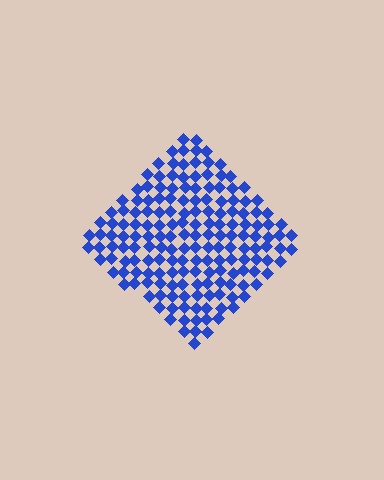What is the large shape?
The large shape is a diamond.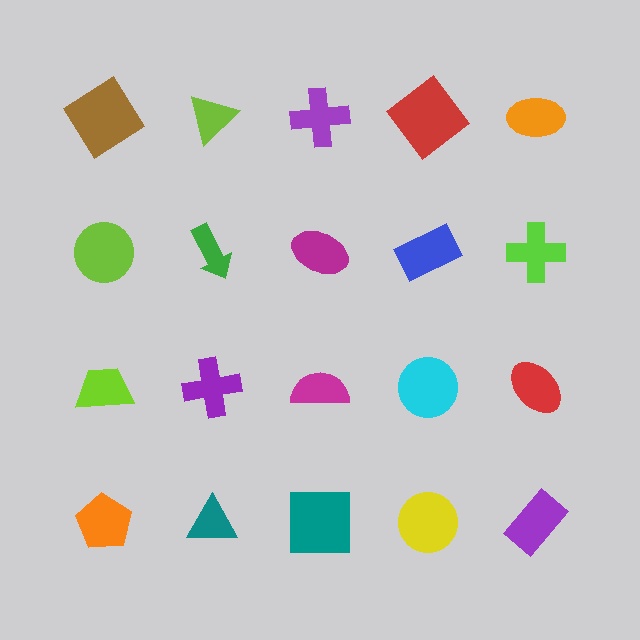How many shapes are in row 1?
5 shapes.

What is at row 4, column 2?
A teal triangle.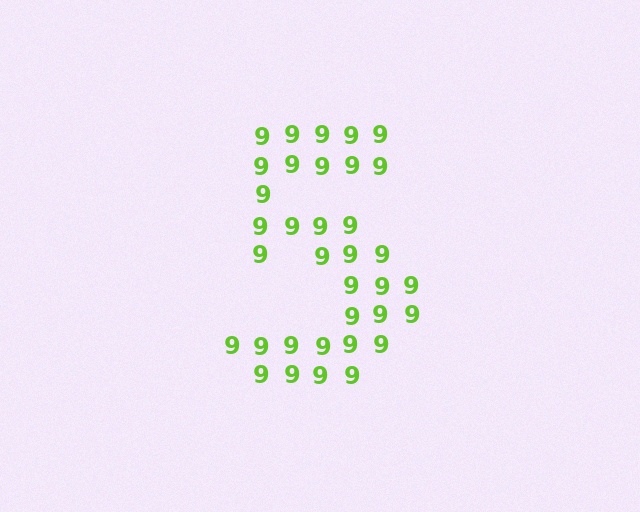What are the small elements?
The small elements are digit 9's.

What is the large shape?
The large shape is the digit 5.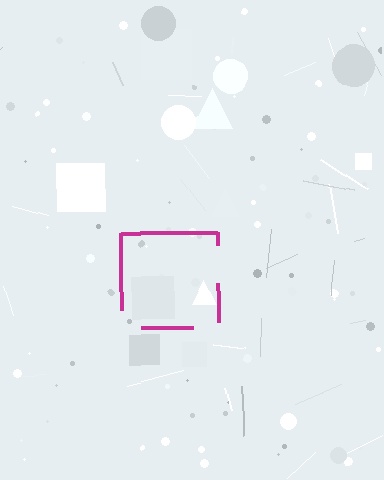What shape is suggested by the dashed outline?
The dashed outline suggests a square.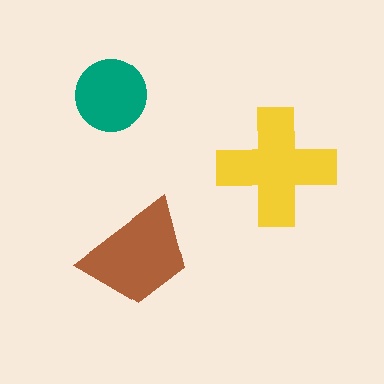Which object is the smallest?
The teal circle.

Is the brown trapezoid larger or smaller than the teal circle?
Larger.